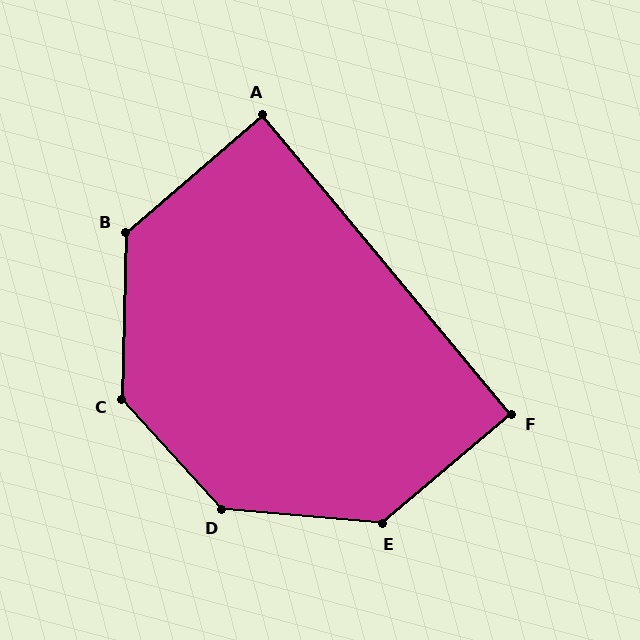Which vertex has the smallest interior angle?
A, at approximately 89 degrees.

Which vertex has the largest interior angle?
D, at approximately 137 degrees.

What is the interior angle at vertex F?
Approximately 91 degrees (approximately right).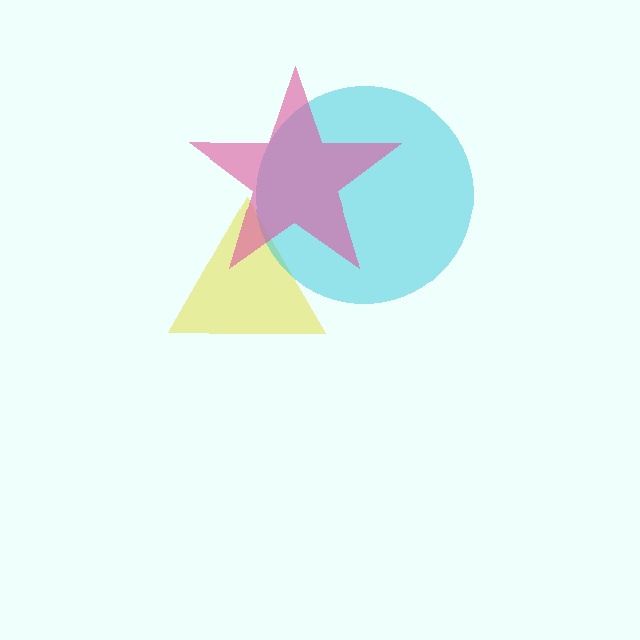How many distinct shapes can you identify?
There are 3 distinct shapes: a yellow triangle, a cyan circle, a pink star.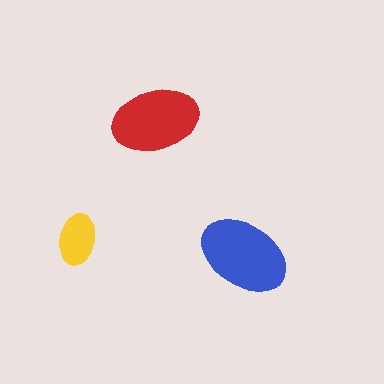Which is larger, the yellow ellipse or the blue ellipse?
The blue one.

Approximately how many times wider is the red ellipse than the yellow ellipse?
About 1.5 times wider.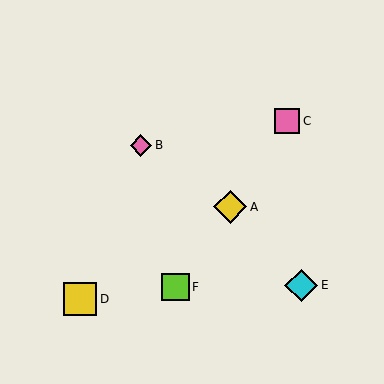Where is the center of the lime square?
The center of the lime square is at (175, 287).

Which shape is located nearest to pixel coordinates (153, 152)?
The pink diamond (labeled B) at (141, 145) is nearest to that location.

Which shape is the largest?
The yellow square (labeled D) is the largest.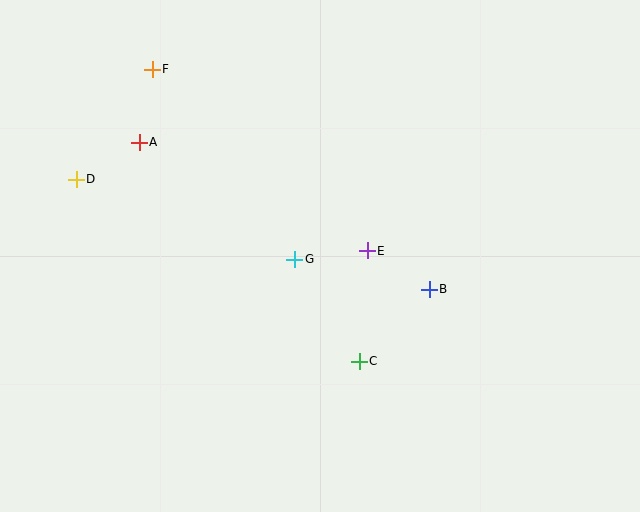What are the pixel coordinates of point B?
Point B is at (429, 289).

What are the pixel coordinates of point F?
Point F is at (152, 69).